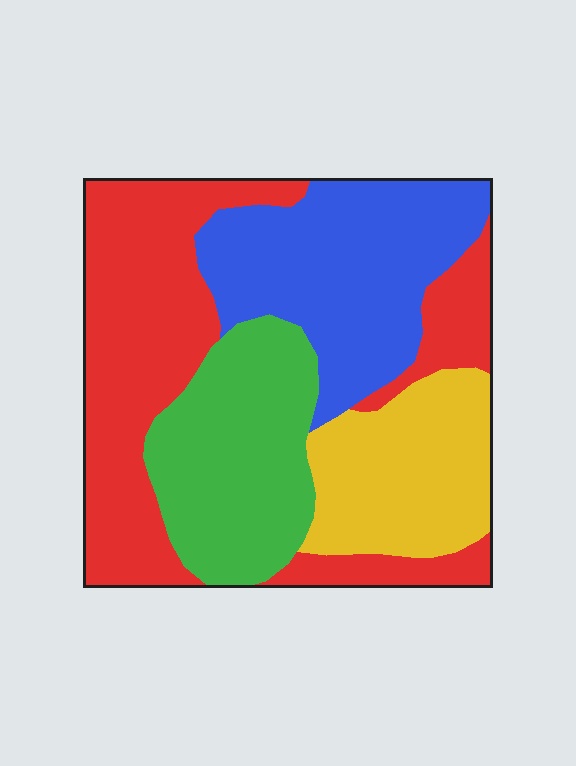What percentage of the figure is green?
Green takes up about one fifth (1/5) of the figure.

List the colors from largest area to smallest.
From largest to smallest: red, blue, green, yellow.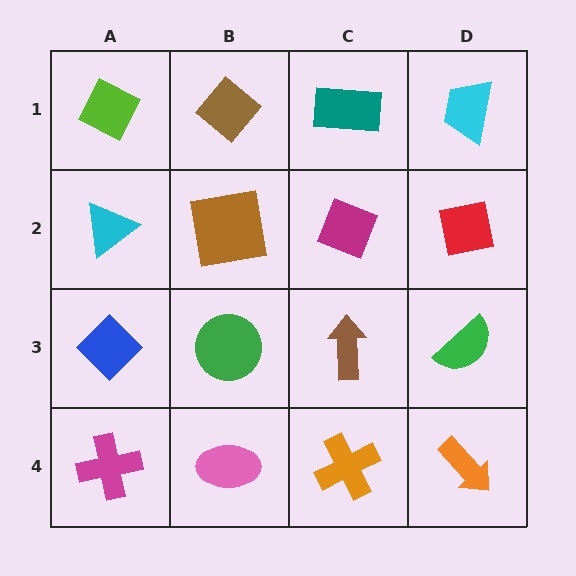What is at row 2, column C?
A magenta diamond.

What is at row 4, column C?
An orange cross.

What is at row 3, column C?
A brown arrow.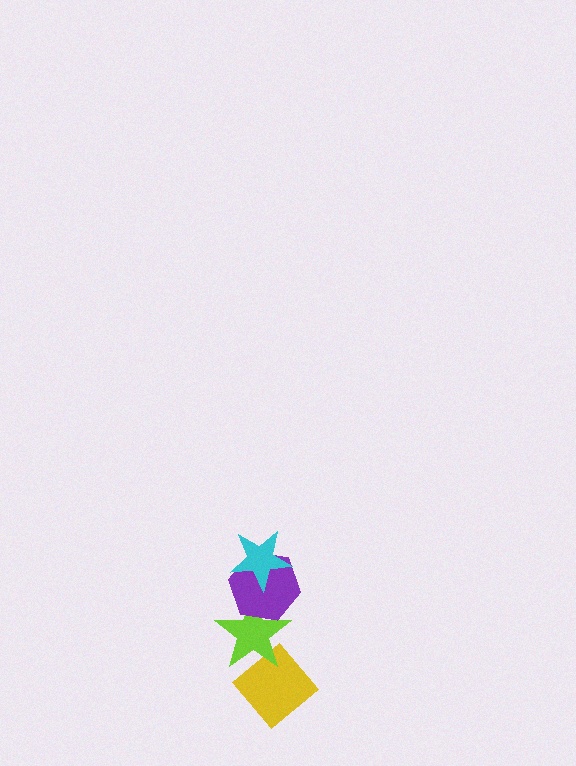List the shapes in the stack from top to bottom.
From top to bottom: the cyan star, the purple hexagon, the lime star, the yellow diamond.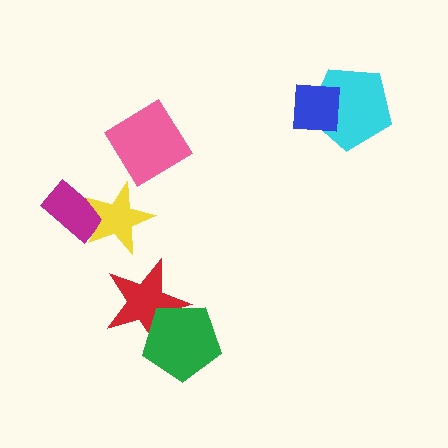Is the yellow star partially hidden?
No, no other shape covers it.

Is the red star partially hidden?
Yes, it is partially covered by another shape.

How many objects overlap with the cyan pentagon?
1 object overlaps with the cyan pentagon.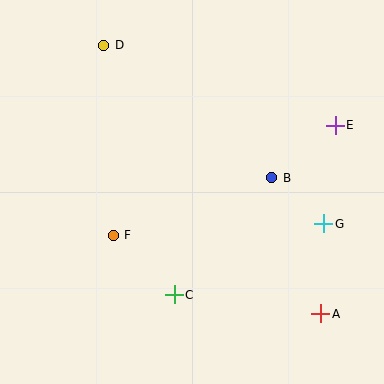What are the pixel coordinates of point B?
Point B is at (272, 178).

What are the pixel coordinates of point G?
Point G is at (324, 224).